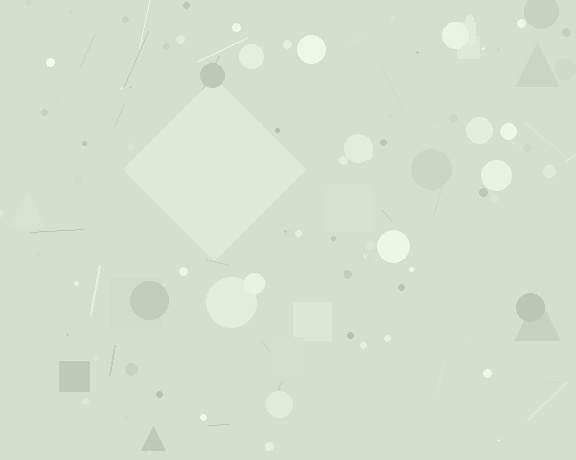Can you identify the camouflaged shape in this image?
The camouflaged shape is a diamond.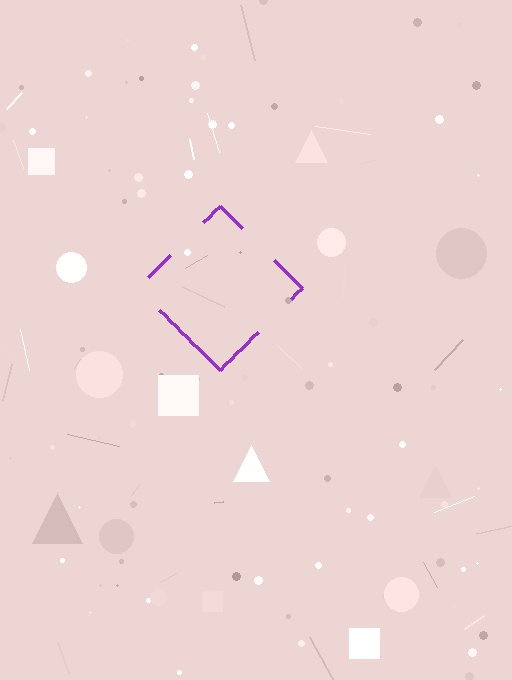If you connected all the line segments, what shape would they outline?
They would outline a diamond.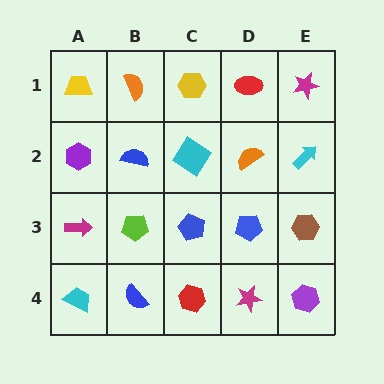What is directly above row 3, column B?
A blue semicircle.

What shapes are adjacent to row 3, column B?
A blue semicircle (row 2, column B), a blue semicircle (row 4, column B), a magenta arrow (row 3, column A), a blue pentagon (row 3, column C).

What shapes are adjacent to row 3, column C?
A cyan diamond (row 2, column C), a red hexagon (row 4, column C), a lime pentagon (row 3, column B), a blue pentagon (row 3, column D).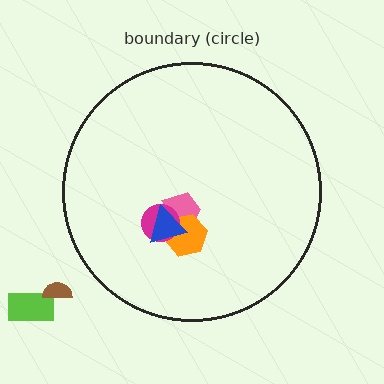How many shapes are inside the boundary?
4 inside, 2 outside.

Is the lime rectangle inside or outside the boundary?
Outside.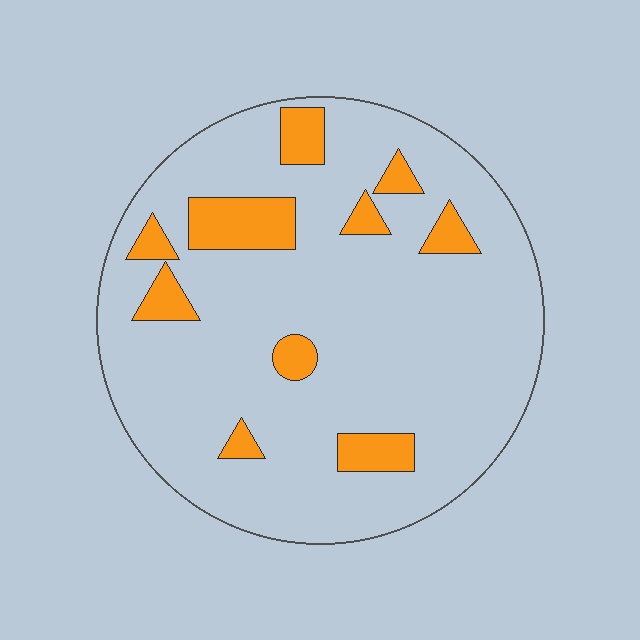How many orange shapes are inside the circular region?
10.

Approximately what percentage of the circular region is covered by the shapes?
Approximately 15%.